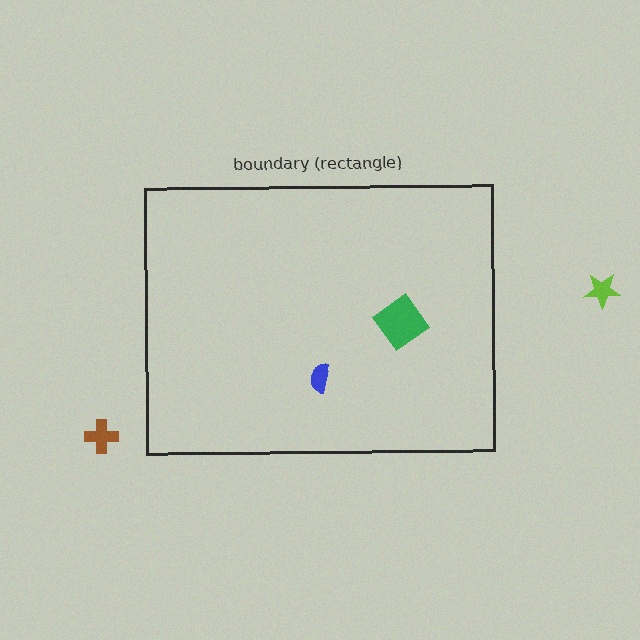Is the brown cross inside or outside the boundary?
Outside.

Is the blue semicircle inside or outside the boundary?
Inside.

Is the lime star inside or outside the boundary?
Outside.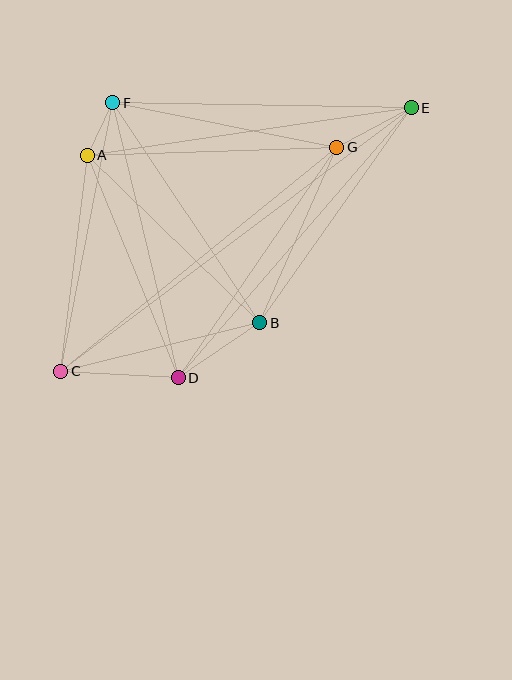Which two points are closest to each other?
Points A and F are closest to each other.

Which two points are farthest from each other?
Points C and E are farthest from each other.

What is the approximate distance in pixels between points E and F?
The distance between E and F is approximately 299 pixels.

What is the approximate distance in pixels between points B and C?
The distance between B and C is approximately 205 pixels.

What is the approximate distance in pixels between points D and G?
The distance between D and G is approximately 280 pixels.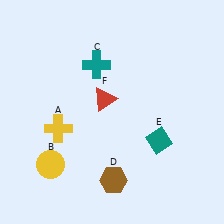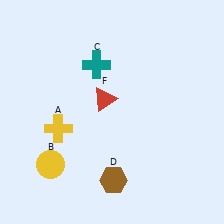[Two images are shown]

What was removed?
The teal diamond (E) was removed in Image 2.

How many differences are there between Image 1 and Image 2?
There is 1 difference between the two images.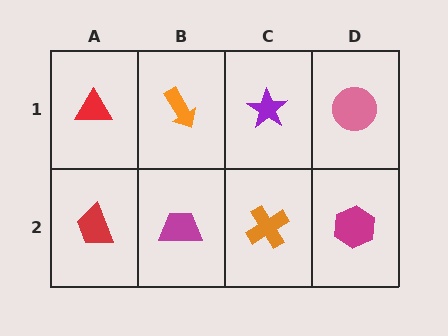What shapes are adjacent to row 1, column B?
A magenta trapezoid (row 2, column B), a red triangle (row 1, column A), a purple star (row 1, column C).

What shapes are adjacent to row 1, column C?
An orange cross (row 2, column C), an orange arrow (row 1, column B), a pink circle (row 1, column D).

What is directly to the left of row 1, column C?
An orange arrow.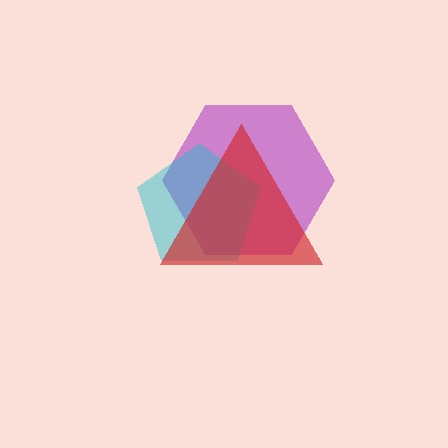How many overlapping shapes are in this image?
There are 3 overlapping shapes in the image.